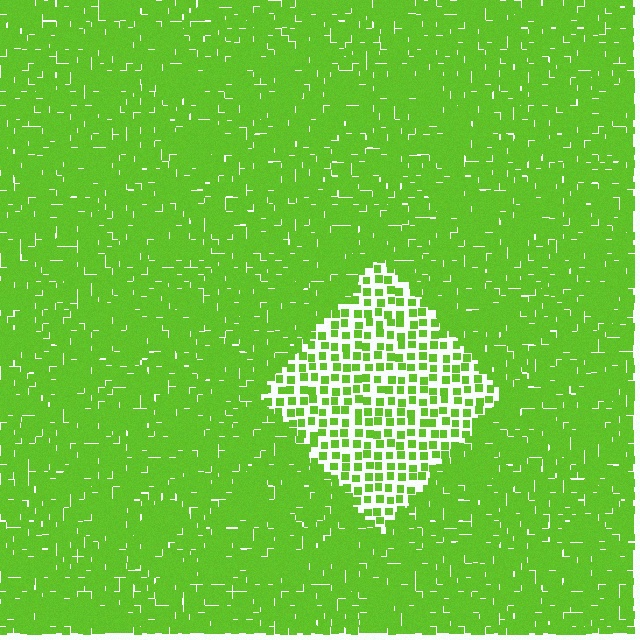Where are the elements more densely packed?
The elements are more densely packed outside the diamond boundary.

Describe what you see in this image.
The image contains small lime elements arranged at two different densities. A diamond-shaped region is visible where the elements are less densely packed than the surrounding area.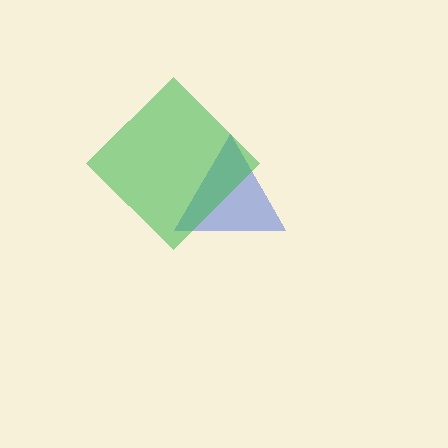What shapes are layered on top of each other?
The layered shapes are: a blue triangle, a green diamond.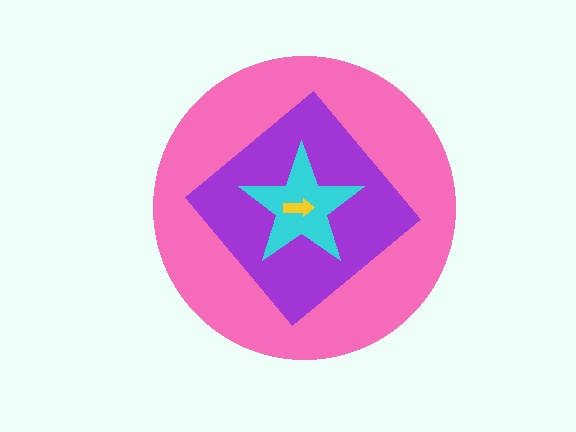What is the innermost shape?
The yellow arrow.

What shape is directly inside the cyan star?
The yellow arrow.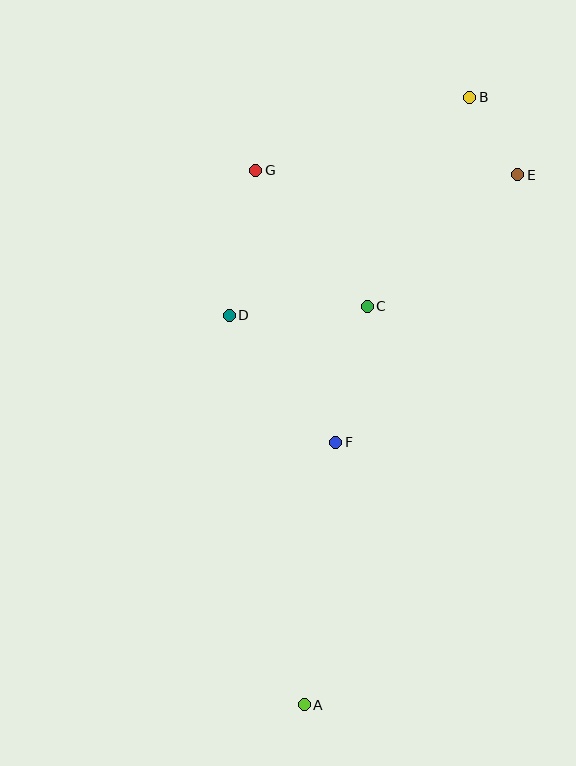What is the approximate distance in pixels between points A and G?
The distance between A and G is approximately 537 pixels.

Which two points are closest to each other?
Points B and E are closest to each other.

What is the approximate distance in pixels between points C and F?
The distance between C and F is approximately 140 pixels.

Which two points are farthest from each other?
Points A and B are farthest from each other.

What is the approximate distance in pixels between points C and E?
The distance between C and E is approximately 200 pixels.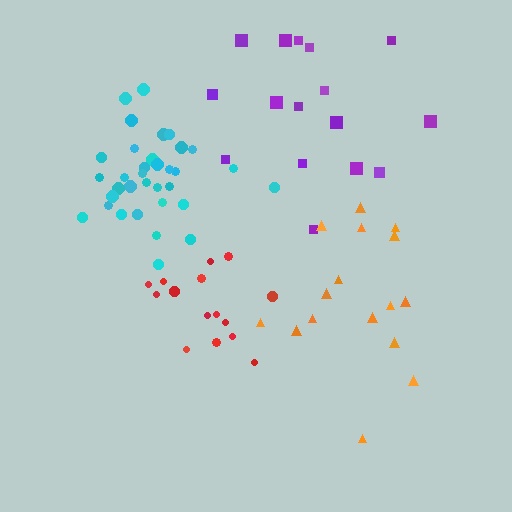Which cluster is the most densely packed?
Cyan.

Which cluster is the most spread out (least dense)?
Purple.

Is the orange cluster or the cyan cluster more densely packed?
Cyan.